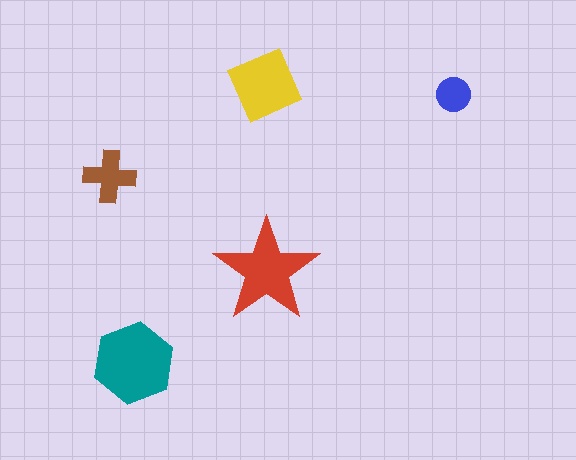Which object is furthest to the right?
The blue circle is rightmost.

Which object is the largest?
The teal hexagon.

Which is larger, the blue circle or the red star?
The red star.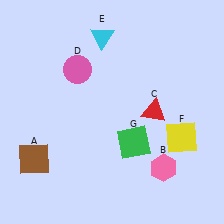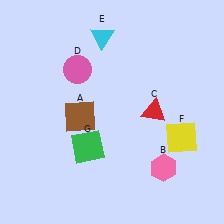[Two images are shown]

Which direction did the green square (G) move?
The green square (G) moved left.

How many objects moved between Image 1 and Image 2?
2 objects moved between the two images.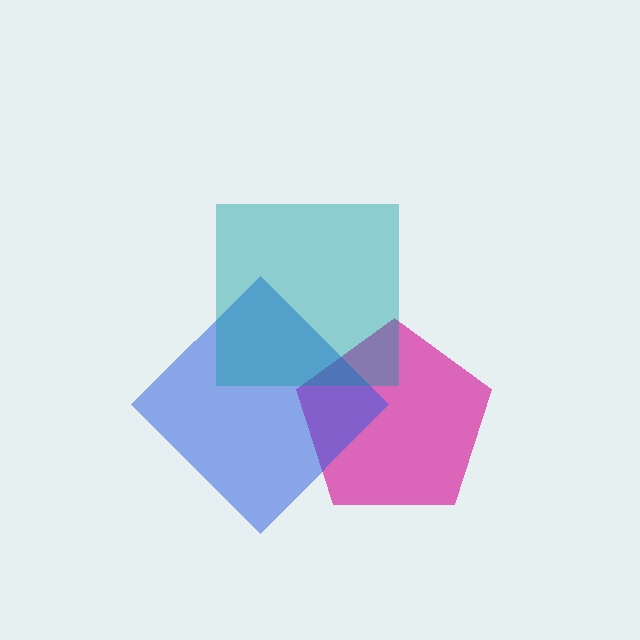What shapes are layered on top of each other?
The layered shapes are: a magenta pentagon, a blue diamond, a teal square.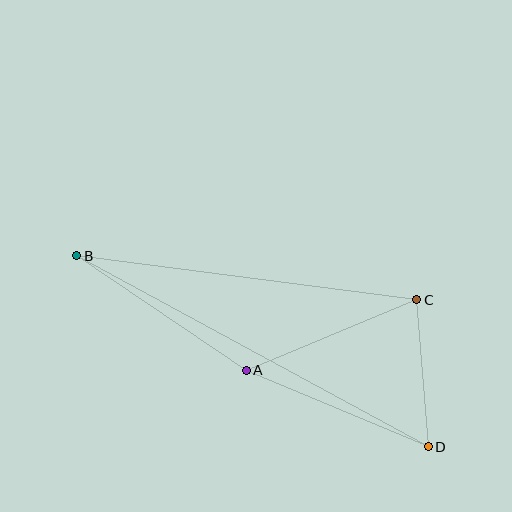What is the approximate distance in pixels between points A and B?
The distance between A and B is approximately 205 pixels.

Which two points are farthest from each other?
Points B and D are farthest from each other.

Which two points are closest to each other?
Points C and D are closest to each other.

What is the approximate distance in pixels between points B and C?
The distance between B and C is approximately 343 pixels.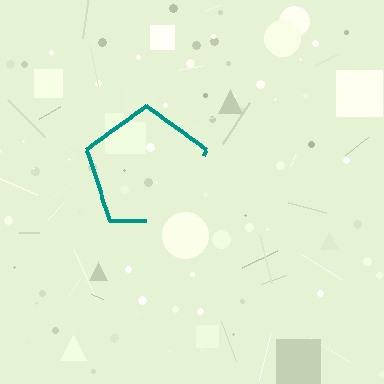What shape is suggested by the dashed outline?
The dashed outline suggests a pentagon.